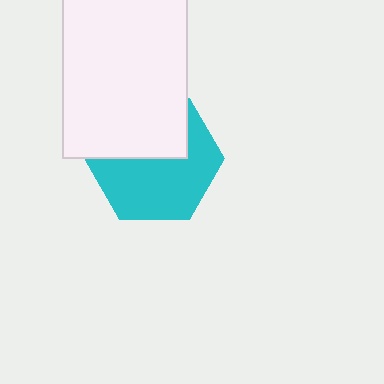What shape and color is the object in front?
The object in front is a white rectangle.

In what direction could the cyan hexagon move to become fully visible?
The cyan hexagon could move down. That would shift it out from behind the white rectangle entirely.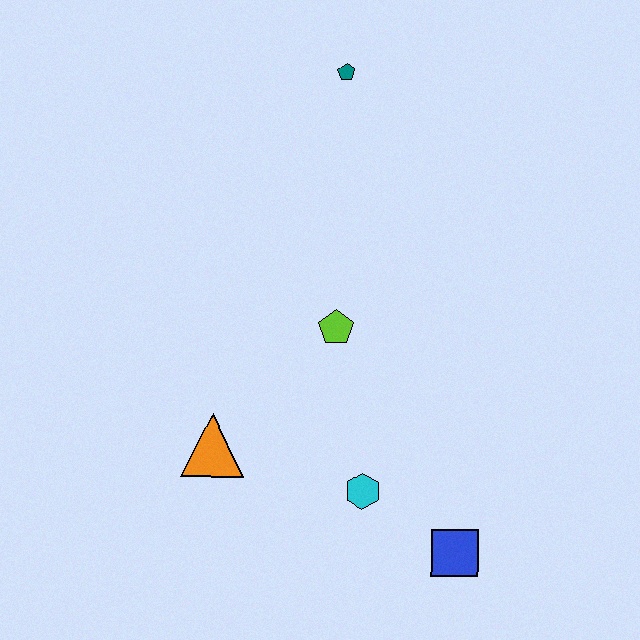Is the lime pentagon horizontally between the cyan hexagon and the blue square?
No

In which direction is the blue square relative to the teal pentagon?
The blue square is below the teal pentagon.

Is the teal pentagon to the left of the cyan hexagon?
Yes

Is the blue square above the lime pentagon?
No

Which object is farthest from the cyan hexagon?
The teal pentagon is farthest from the cyan hexagon.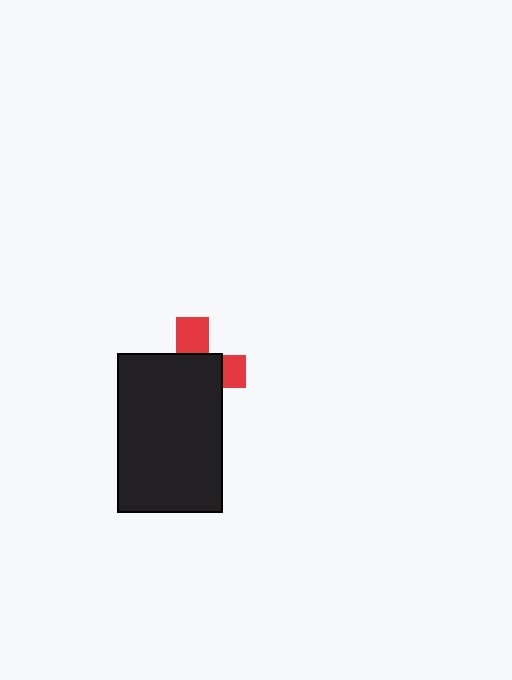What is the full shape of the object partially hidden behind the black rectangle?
The partially hidden object is a red cross.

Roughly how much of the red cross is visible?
A small part of it is visible (roughly 32%).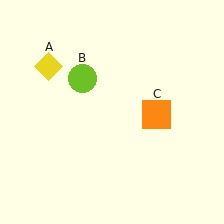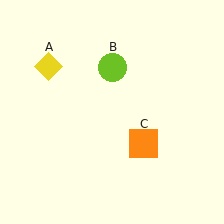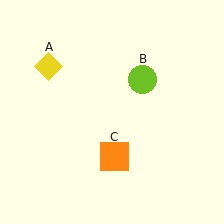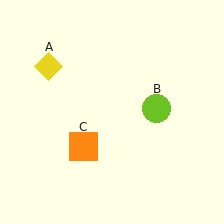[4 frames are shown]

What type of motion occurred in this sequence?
The lime circle (object B), orange square (object C) rotated clockwise around the center of the scene.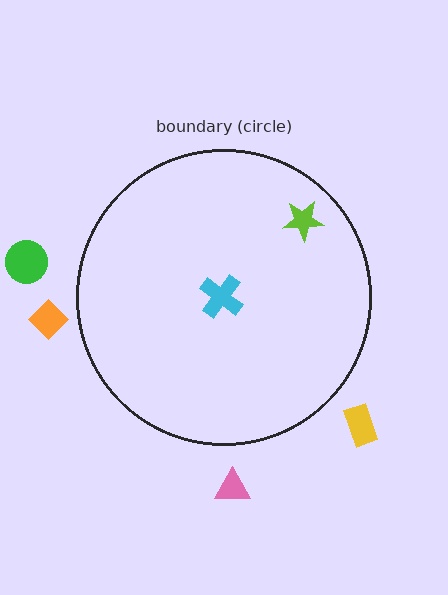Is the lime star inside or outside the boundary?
Inside.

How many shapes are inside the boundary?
2 inside, 4 outside.